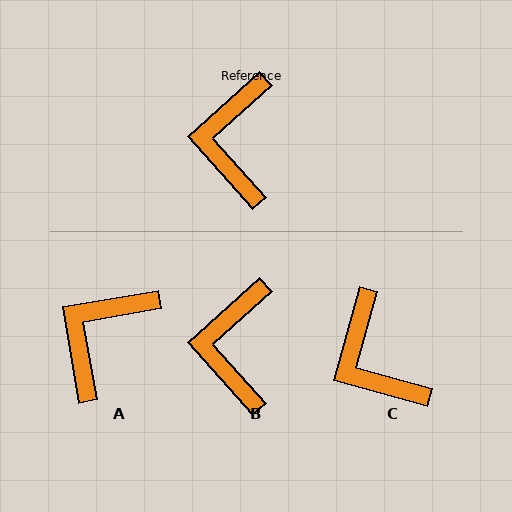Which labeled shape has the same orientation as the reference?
B.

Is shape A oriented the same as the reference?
No, it is off by about 32 degrees.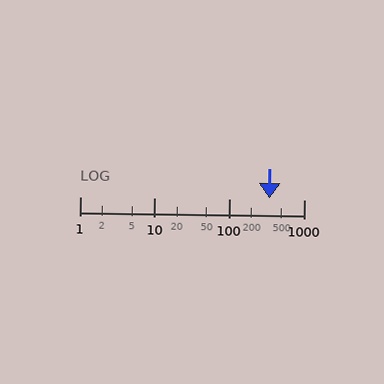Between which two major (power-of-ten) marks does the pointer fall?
The pointer is between 100 and 1000.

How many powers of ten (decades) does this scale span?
The scale spans 3 decades, from 1 to 1000.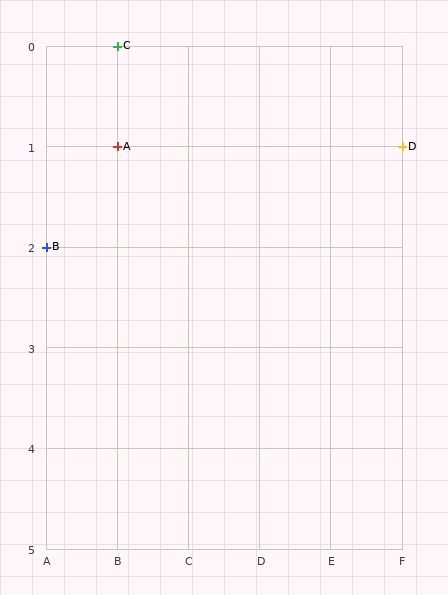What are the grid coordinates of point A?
Point A is at grid coordinates (B, 1).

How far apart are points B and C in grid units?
Points B and C are 1 column and 2 rows apart (about 2.2 grid units diagonally).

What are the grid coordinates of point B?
Point B is at grid coordinates (A, 2).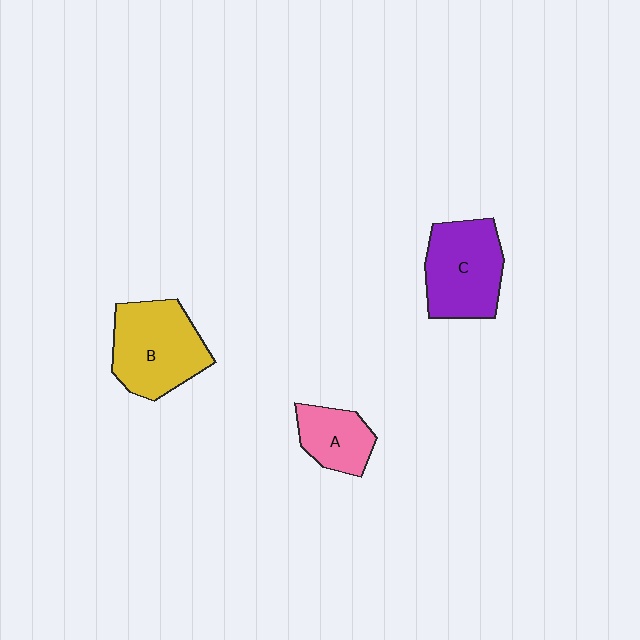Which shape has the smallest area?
Shape A (pink).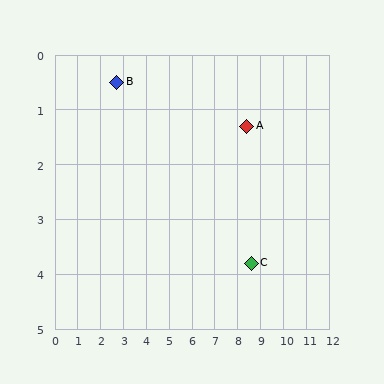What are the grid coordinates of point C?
Point C is at approximately (8.6, 3.8).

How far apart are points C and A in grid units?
Points C and A are about 2.5 grid units apart.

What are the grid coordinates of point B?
Point B is at approximately (2.7, 0.5).